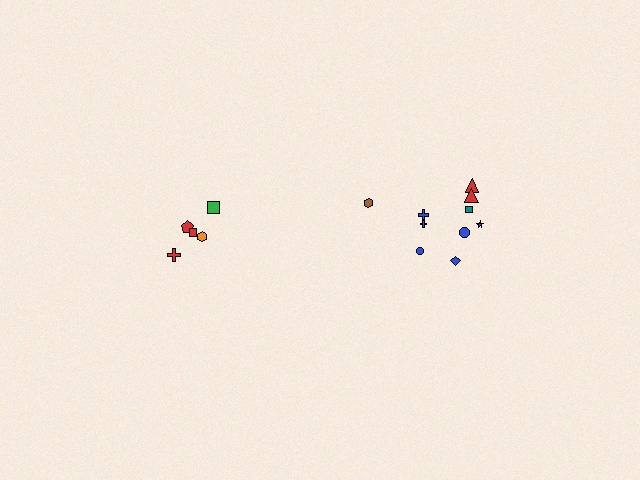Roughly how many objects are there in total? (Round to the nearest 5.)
Roughly 15 objects in total.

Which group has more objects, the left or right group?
The right group.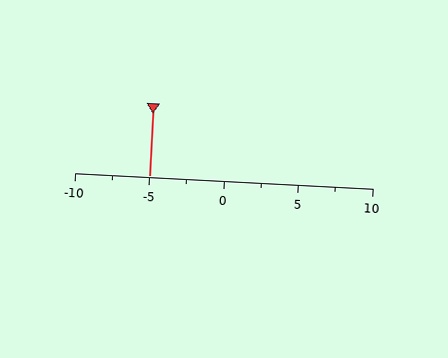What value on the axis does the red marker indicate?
The marker indicates approximately -5.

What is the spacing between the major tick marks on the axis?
The major ticks are spaced 5 apart.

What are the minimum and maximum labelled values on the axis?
The axis runs from -10 to 10.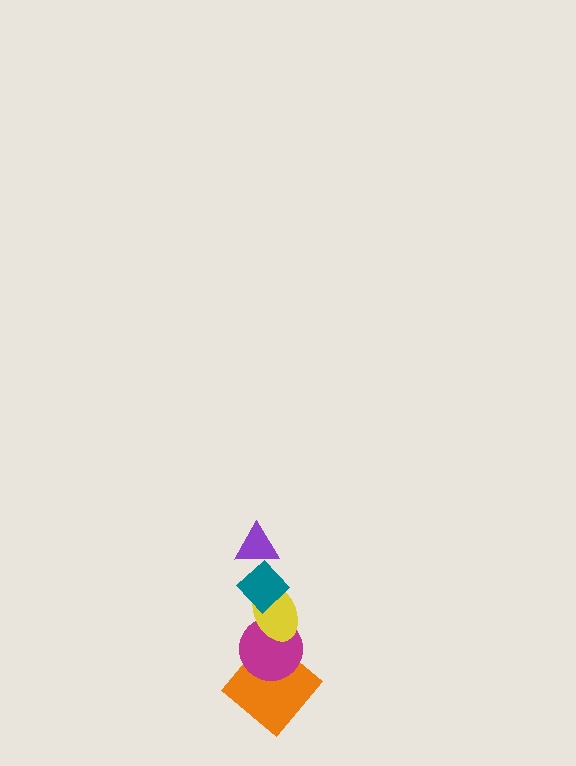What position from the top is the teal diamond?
The teal diamond is 2nd from the top.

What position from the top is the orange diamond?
The orange diamond is 5th from the top.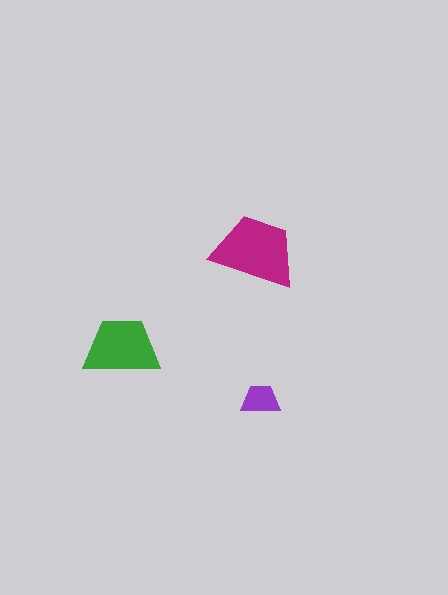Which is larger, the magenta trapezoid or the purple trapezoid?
The magenta one.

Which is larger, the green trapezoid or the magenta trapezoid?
The magenta one.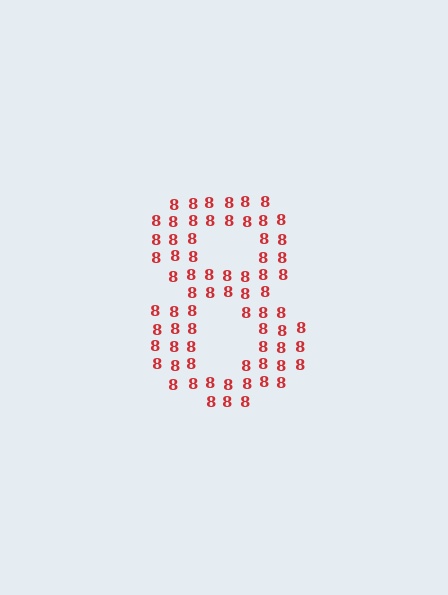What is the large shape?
The large shape is the digit 8.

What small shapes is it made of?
It is made of small digit 8's.